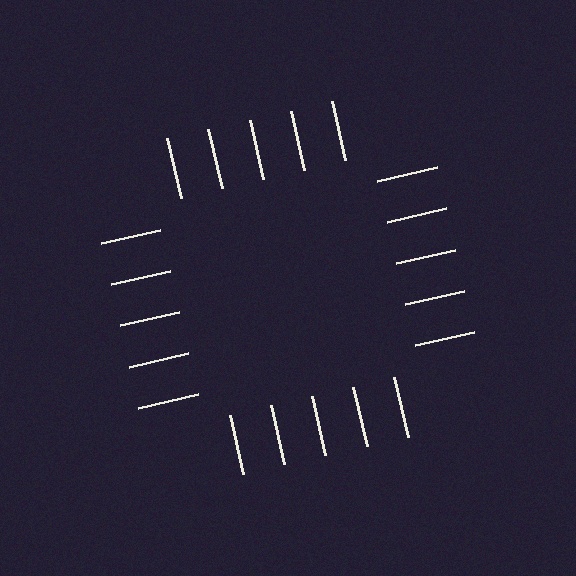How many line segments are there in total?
20 — 5 along each of the 4 edges.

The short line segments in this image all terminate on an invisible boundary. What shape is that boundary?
An illusory square — the line segments terminate on its edges but no continuous stroke is drawn.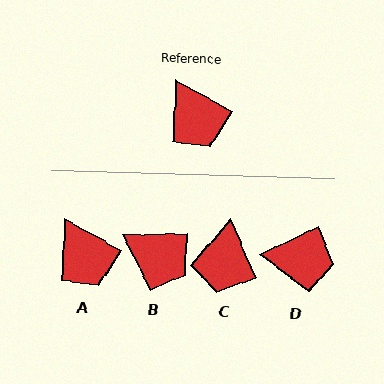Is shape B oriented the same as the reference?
No, it is off by about 30 degrees.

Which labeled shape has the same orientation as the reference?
A.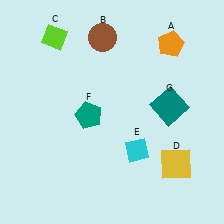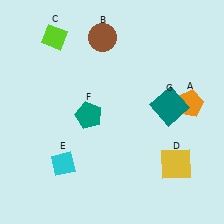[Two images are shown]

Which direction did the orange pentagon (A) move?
The orange pentagon (A) moved down.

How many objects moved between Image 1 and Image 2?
2 objects moved between the two images.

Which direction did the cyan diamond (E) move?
The cyan diamond (E) moved left.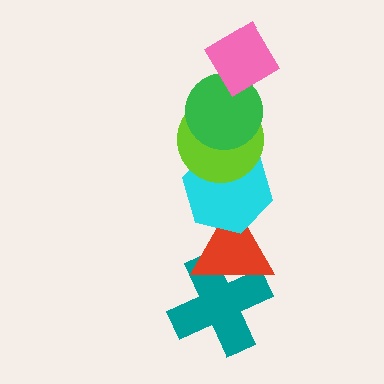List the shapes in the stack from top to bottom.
From top to bottom: the pink diamond, the green circle, the lime circle, the cyan hexagon, the red triangle, the teal cross.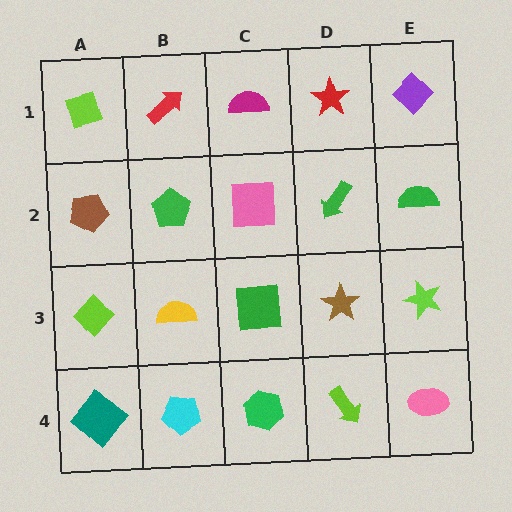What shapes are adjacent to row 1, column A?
A brown pentagon (row 2, column A), a red arrow (row 1, column B).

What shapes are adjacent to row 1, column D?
A green arrow (row 2, column D), a magenta semicircle (row 1, column C), a purple diamond (row 1, column E).